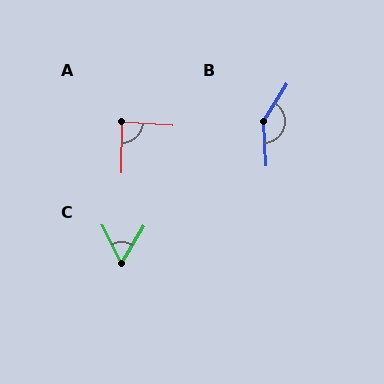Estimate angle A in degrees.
Approximately 87 degrees.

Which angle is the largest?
B, at approximately 145 degrees.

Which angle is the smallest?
C, at approximately 57 degrees.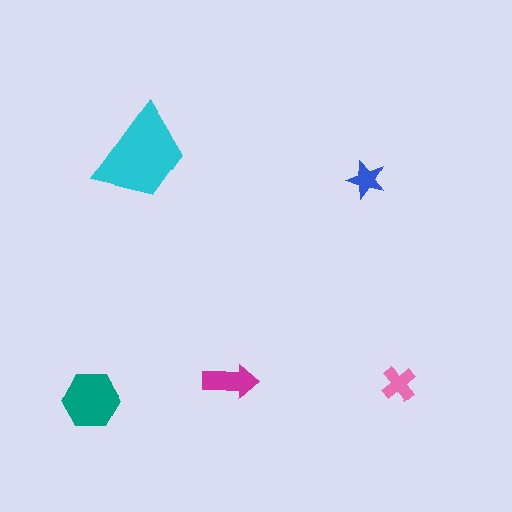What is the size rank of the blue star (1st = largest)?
5th.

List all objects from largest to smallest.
The cyan trapezoid, the teal hexagon, the magenta arrow, the pink cross, the blue star.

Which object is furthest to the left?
The teal hexagon is leftmost.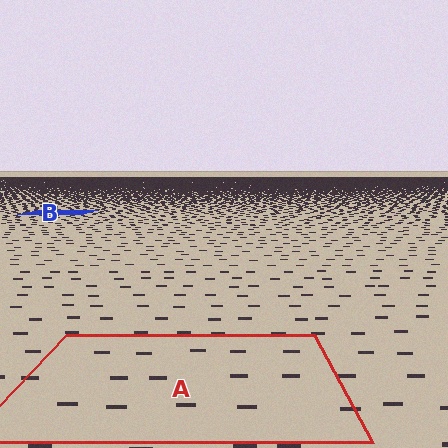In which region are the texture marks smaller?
The texture marks are smaller in region B, because it is farther away.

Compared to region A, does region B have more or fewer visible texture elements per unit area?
Region B has more texture elements per unit area — they are packed more densely because it is farther away.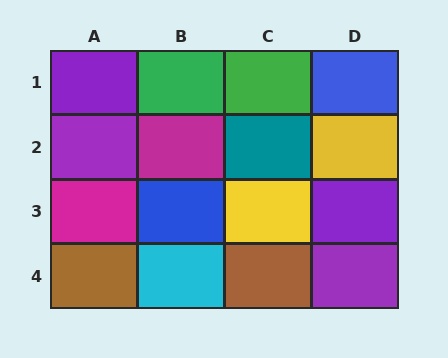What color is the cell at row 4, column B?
Cyan.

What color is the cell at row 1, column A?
Purple.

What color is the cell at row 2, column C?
Teal.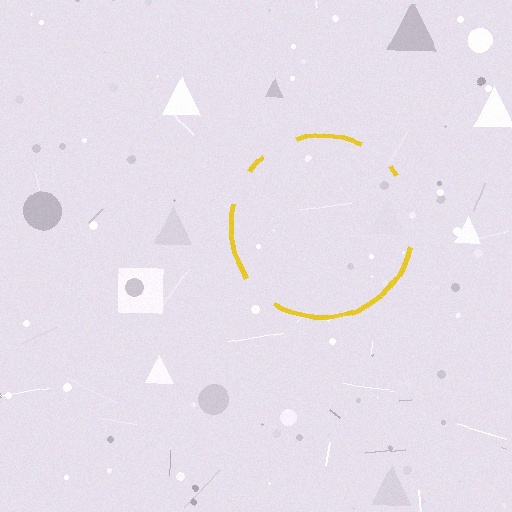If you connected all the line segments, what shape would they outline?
They would outline a circle.